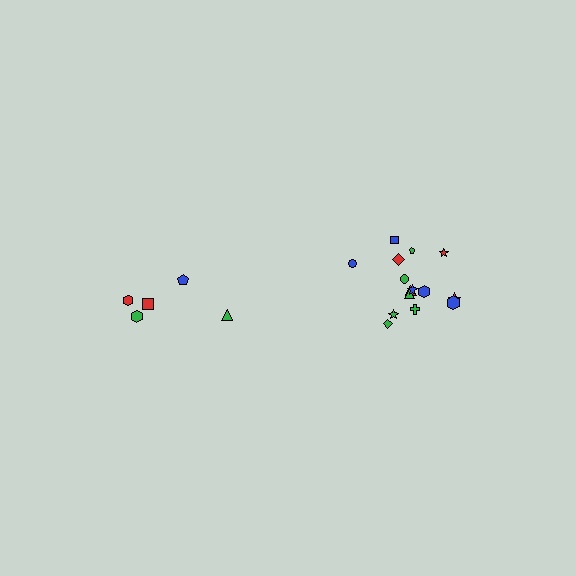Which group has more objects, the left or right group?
The right group.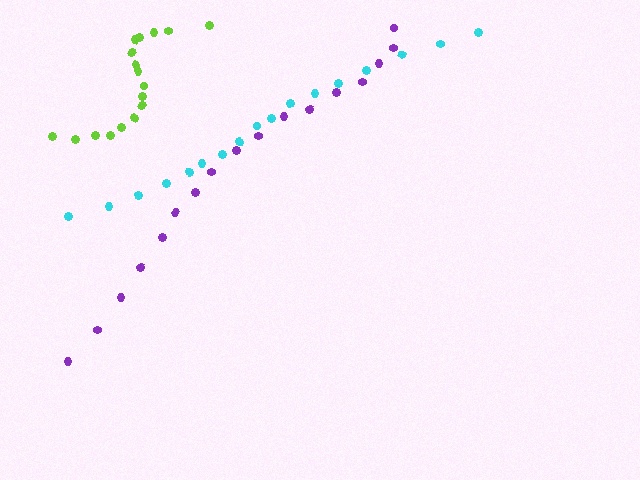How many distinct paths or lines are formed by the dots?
There are 3 distinct paths.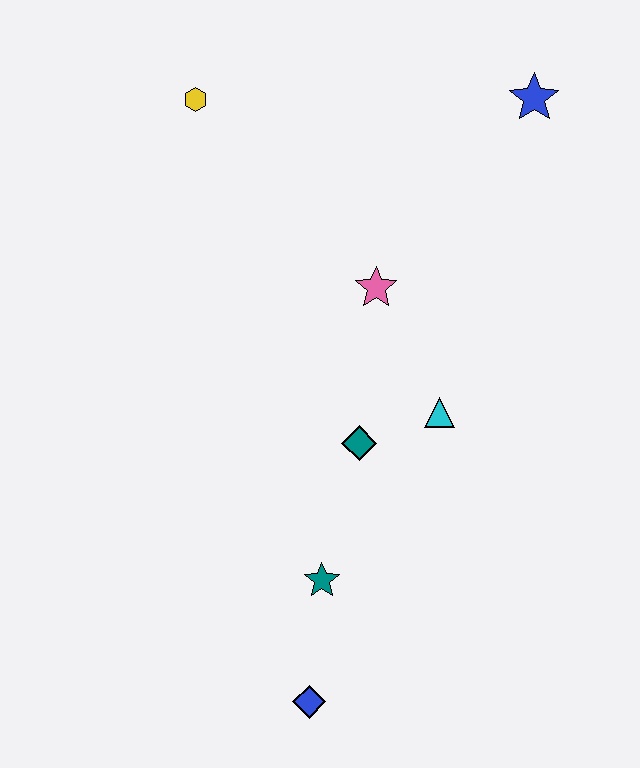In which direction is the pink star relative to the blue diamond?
The pink star is above the blue diamond.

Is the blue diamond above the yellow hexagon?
No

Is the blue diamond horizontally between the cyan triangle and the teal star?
No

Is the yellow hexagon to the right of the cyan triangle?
No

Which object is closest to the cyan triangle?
The teal diamond is closest to the cyan triangle.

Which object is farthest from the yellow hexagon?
The blue diamond is farthest from the yellow hexagon.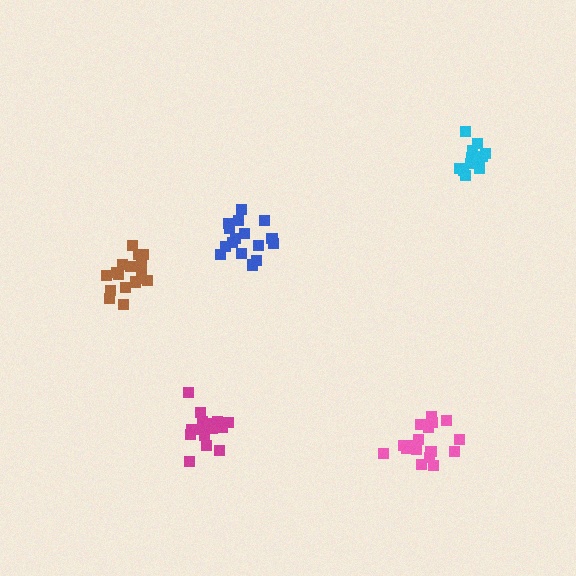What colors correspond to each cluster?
The clusters are colored: brown, magenta, blue, cyan, pink.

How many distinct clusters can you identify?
There are 5 distinct clusters.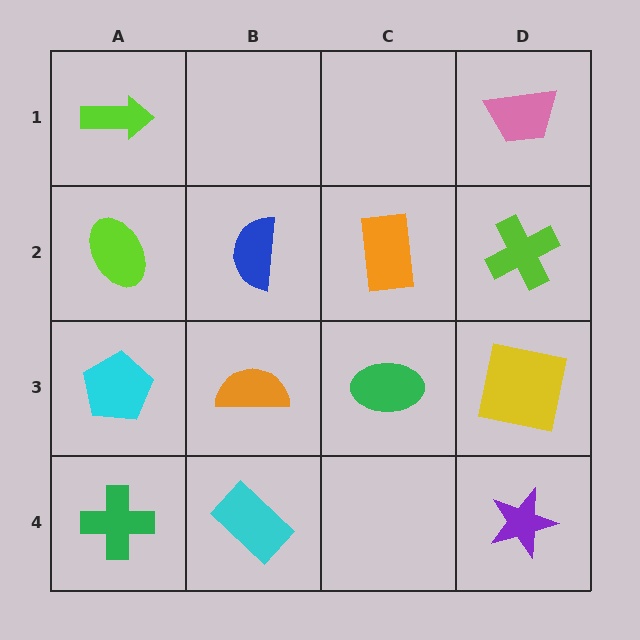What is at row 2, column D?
A lime cross.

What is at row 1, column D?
A pink trapezoid.